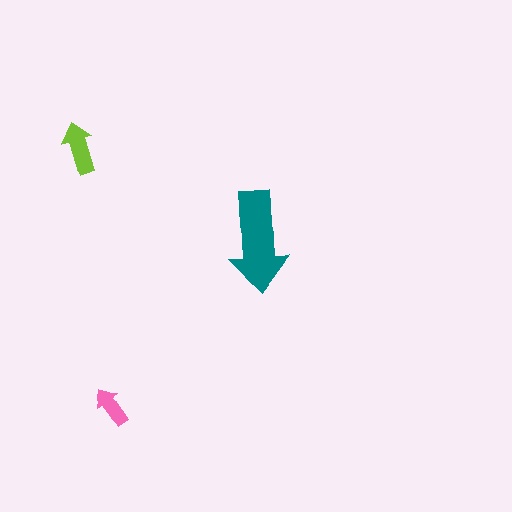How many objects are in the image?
There are 3 objects in the image.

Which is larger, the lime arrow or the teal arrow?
The teal one.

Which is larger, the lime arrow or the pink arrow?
The lime one.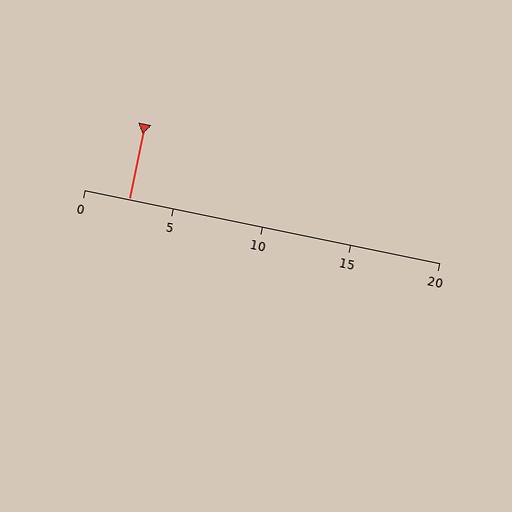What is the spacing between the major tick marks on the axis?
The major ticks are spaced 5 apart.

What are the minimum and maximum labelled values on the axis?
The axis runs from 0 to 20.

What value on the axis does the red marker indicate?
The marker indicates approximately 2.5.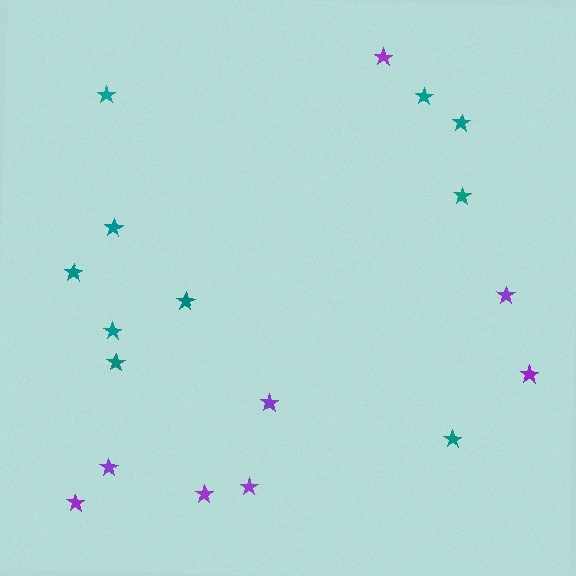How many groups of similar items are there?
There are 2 groups: one group of purple stars (8) and one group of teal stars (10).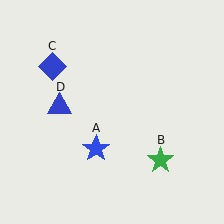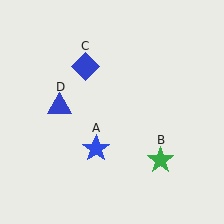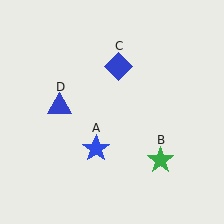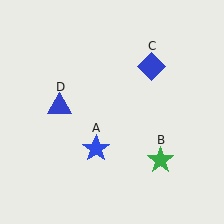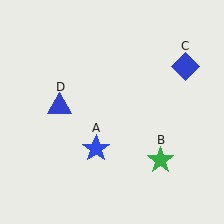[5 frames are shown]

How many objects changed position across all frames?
1 object changed position: blue diamond (object C).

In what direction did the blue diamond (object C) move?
The blue diamond (object C) moved right.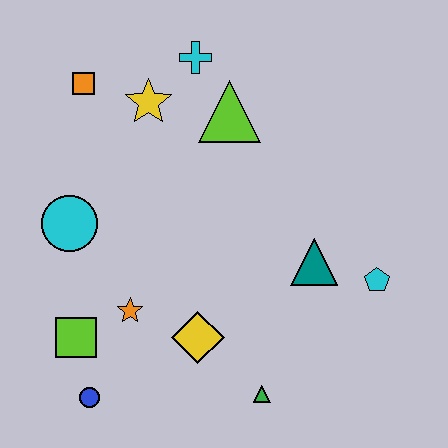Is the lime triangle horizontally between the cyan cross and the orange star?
No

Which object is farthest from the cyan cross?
The blue circle is farthest from the cyan cross.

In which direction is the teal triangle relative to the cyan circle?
The teal triangle is to the right of the cyan circle.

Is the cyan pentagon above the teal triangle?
No